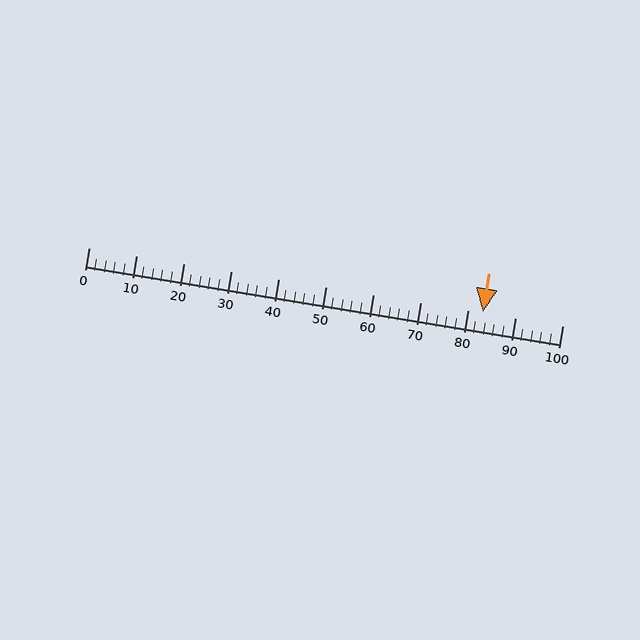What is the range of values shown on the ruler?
The ruler shows values from 0 to 100.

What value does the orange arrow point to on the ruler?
The orange arrow points to approximately 83.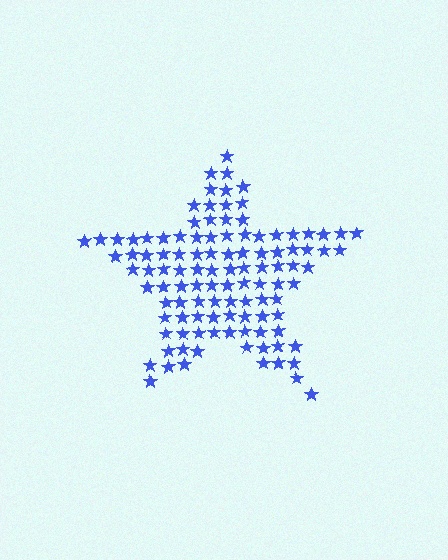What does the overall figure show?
The overall figure shows a star.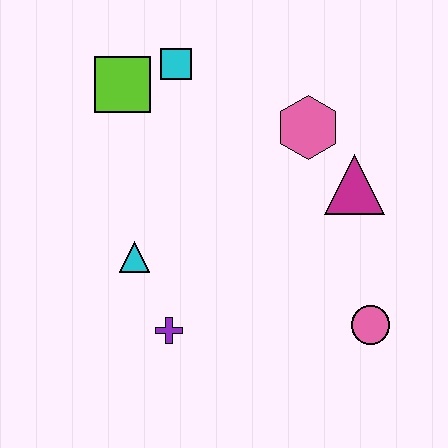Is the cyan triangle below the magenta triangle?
Yes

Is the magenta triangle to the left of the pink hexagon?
No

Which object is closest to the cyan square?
The lime square is closest to the cyan square.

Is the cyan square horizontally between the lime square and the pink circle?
Yes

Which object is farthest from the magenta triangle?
The lime square is farthest from the magenta triangle.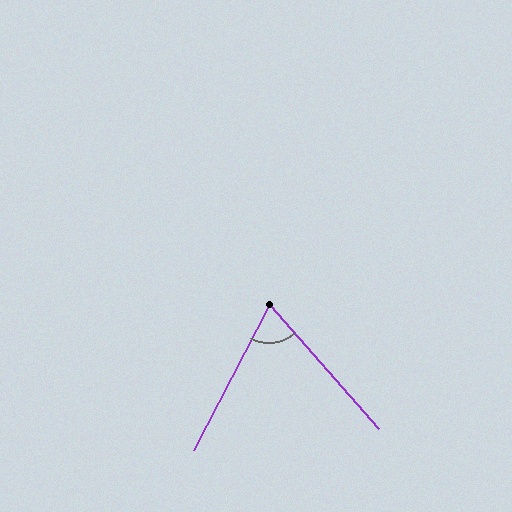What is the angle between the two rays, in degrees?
Approximately 69 degrees.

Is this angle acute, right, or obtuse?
It is acute.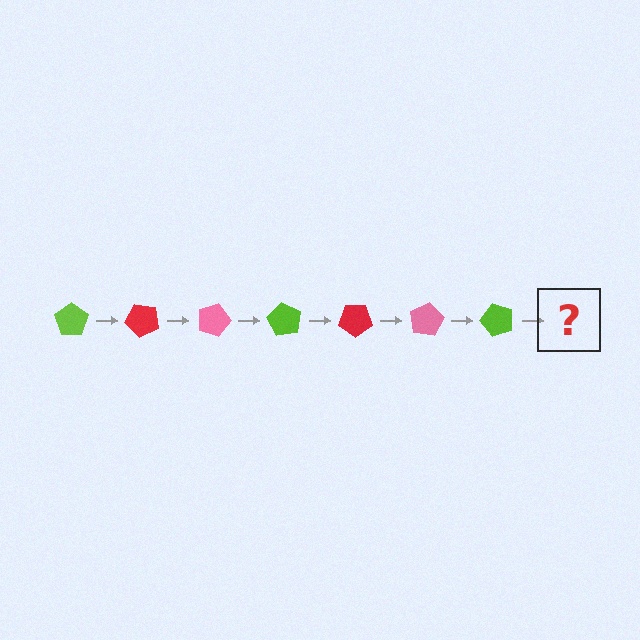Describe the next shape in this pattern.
It should be a red pentagon, rotated 315 degrees from the start.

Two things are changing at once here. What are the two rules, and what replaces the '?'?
The two rules are that it rotates 45 degrees each step and the color cycles through lime, red, and pink. The '?' should be a red pentagon, rotated 315 degrees from the start.